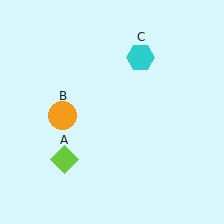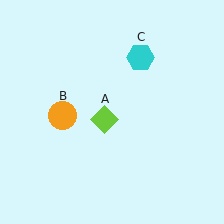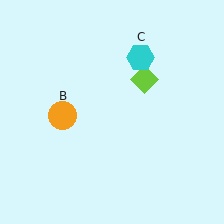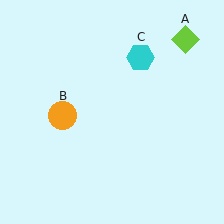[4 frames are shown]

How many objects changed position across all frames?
1 object changed position: lime diamond (object A).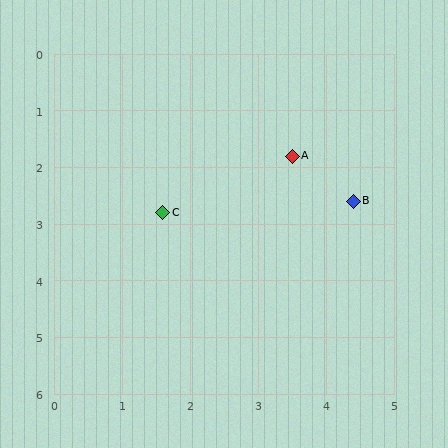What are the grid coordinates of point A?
Point A is at approximately (3.5, 1.8).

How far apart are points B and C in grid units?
Points B and C are about 2.8 grid units apart.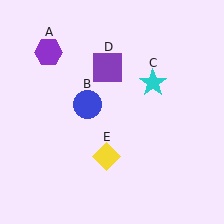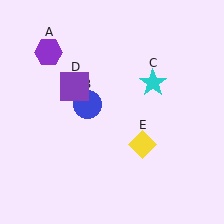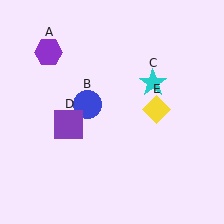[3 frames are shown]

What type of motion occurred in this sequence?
The purple square (object D), yellow diamond (object E) rotated counterclockwise around the center of the scene.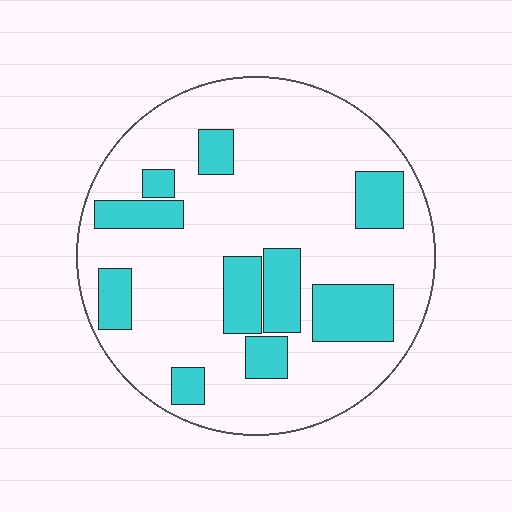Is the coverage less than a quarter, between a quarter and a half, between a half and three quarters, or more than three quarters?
Less than a quarter.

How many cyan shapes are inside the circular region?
10.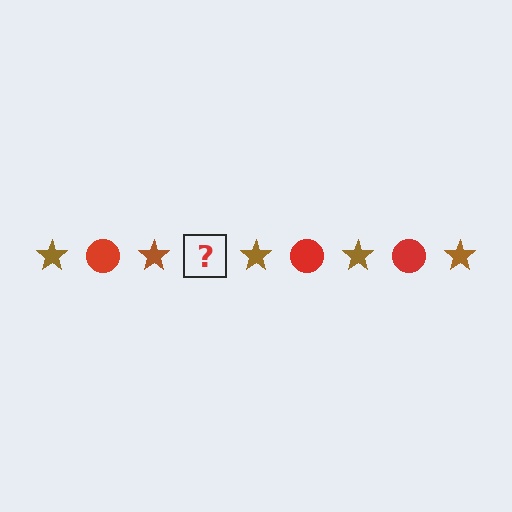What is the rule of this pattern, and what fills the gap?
The rule is that the pattern alternates between brown star and red circle. The gap should be filled with a red circle.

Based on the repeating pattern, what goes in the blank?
The blank should be a red circle.